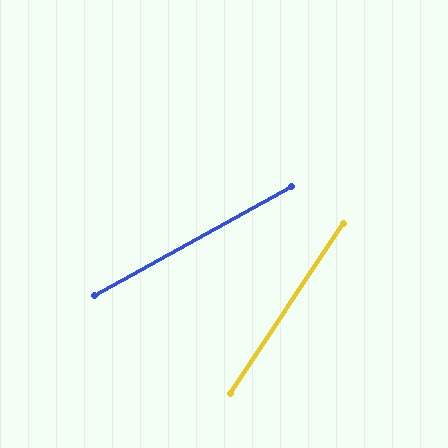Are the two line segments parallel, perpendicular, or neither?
Neither parallel nor perpendicular — they differ by about 28°.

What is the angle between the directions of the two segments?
Approximately 28 degrees.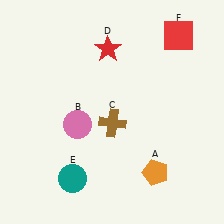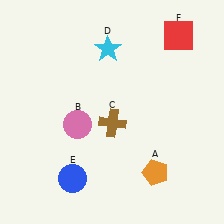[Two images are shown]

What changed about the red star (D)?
In Image 1, D is red. In Image 2, it changed to cyan.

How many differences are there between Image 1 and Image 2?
There are 2 differences between the two images.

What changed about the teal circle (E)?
In Image 1, E is teal. In Image 2, it changed to blue.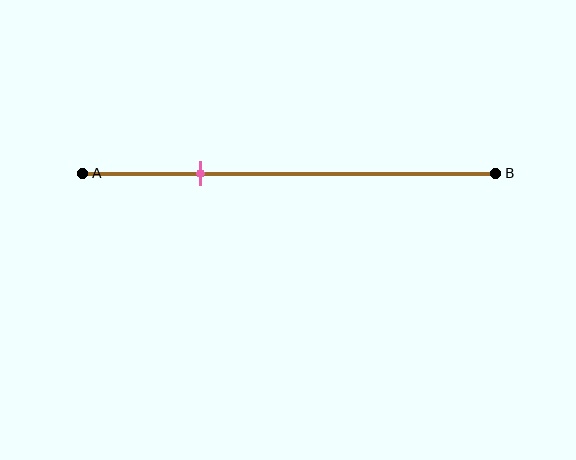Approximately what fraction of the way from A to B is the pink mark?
The pink mark is approximately 30% of the way from A to B.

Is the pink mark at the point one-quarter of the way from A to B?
No, the mark is at about 30% from A, not at the 25% one-quarter point.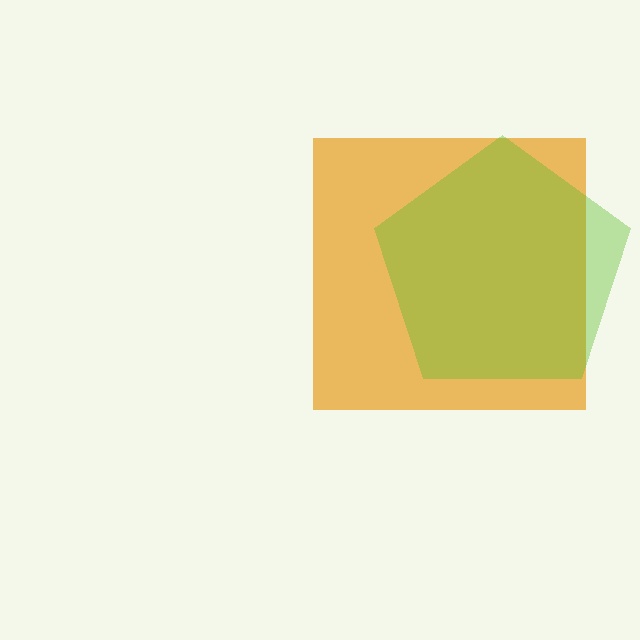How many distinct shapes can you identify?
There are 2 distinct shapes: an orange square, a lime pentagon.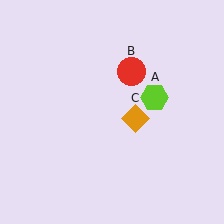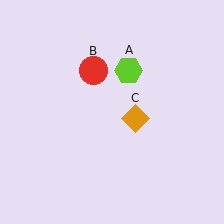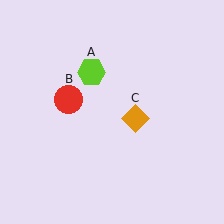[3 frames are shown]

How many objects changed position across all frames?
2 objects changed position: lime hexagon (object A), red circle (object B).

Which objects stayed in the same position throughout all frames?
Orange diamond (object C) remained stationary.